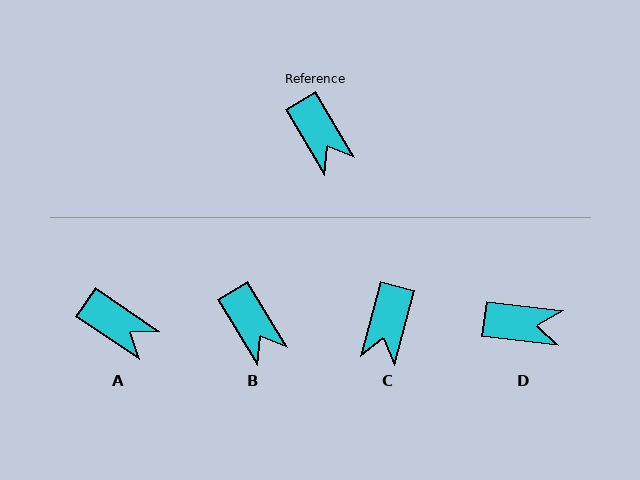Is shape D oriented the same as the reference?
No, it is off by about 52 degrees.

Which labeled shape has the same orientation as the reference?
B.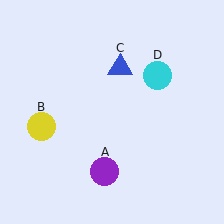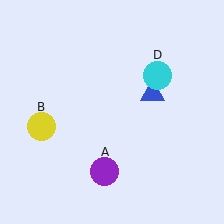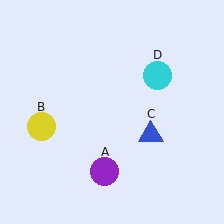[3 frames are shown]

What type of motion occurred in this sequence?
The blue triangle (object C) rotated clockwise around the center of the scene.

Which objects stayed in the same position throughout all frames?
Purple circle (object A) and yellow circle (object B) and cyan circle (object D) remained stationary.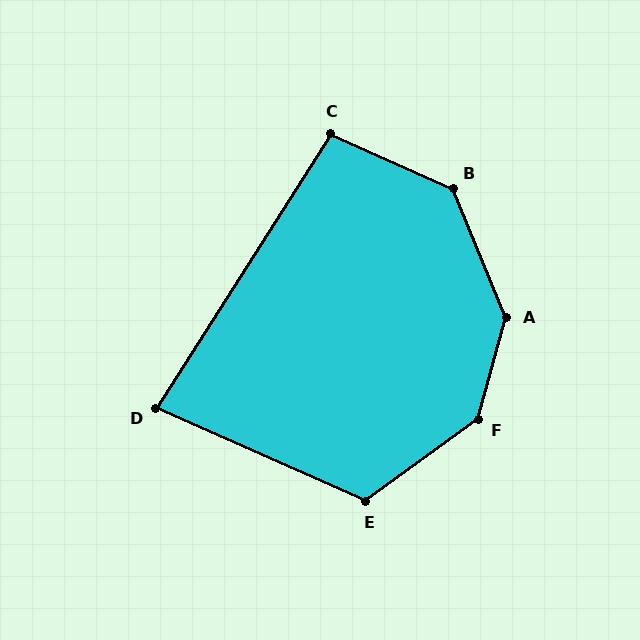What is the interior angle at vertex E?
Approximately 120 degrees (obtuse).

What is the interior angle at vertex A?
Approximately 142 degrees (obtuse).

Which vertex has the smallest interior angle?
D, at approximately 81 degrees.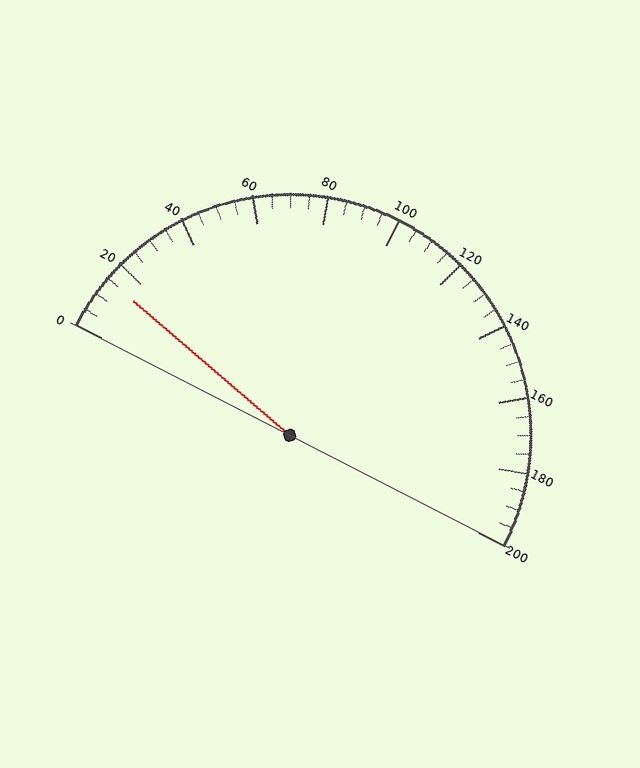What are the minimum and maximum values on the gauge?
The gauge ranges from 0 to 200.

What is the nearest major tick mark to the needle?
The nearest major tick mark is 20.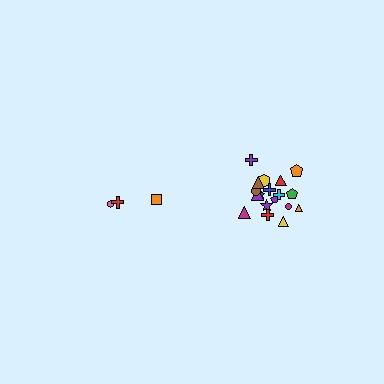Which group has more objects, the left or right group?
The right group.